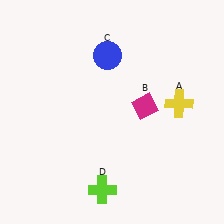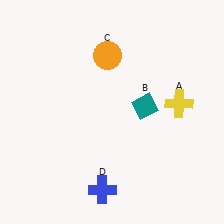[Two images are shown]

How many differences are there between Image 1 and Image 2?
There are 3 differences between the two images.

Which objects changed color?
B changed from magenta to teal. C changed from blue to orange. D changed from lime to blue.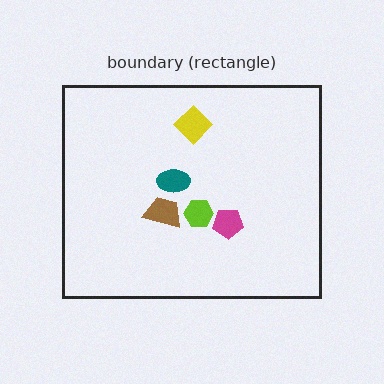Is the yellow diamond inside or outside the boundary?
Inside.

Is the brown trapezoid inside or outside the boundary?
Inside.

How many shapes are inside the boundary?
5 inside, 0 outside.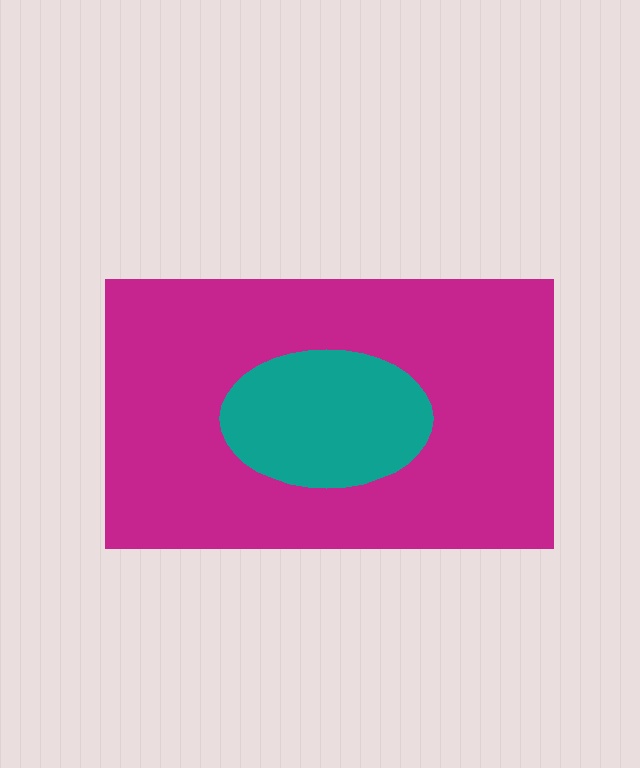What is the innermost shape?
The teal ellipse.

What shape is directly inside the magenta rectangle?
The teal ellipse.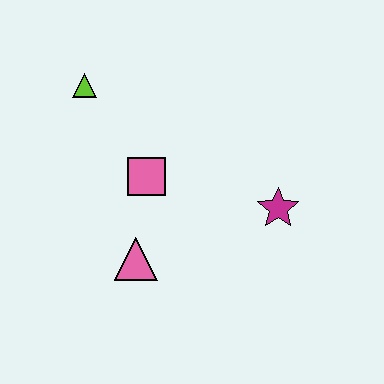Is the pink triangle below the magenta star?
Yes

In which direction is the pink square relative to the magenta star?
The pink square is to the left of the magenta star.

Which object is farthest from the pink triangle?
The lime triangle is farthest from the pink triangle.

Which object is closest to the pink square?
The pink triangle is closest to the pink square.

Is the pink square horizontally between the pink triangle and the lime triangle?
No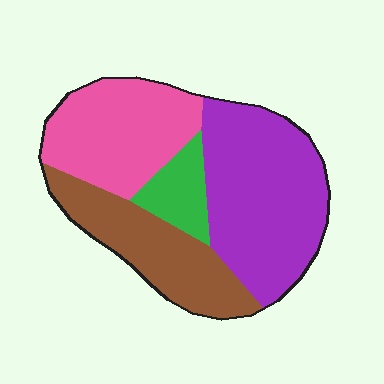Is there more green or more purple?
Purple.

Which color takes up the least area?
Green, at roughly 10%.